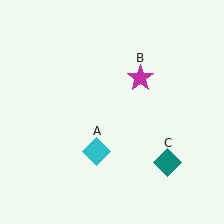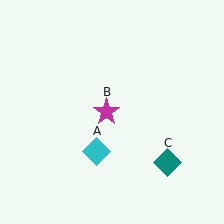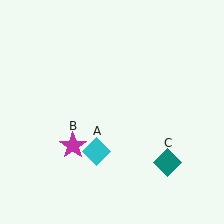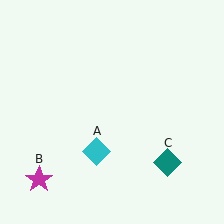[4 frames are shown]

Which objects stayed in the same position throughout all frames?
Cyan diamond (object A) and teal diamond (object C) remained stationary.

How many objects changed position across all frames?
1 object changed position: magenta star (object B).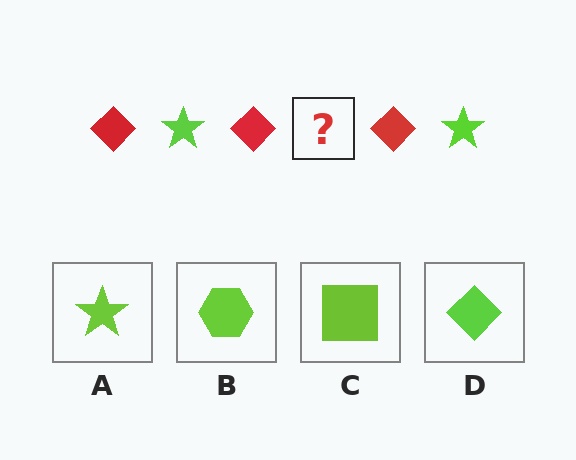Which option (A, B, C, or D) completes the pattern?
A.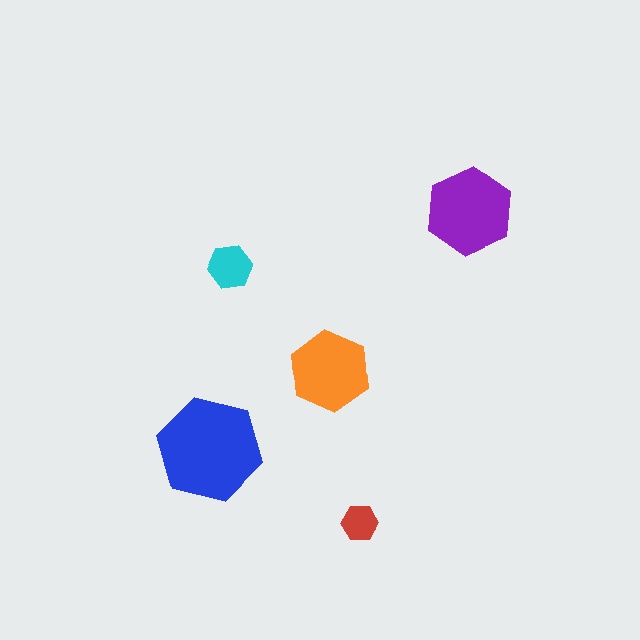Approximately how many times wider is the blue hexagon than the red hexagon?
About 3 times wider.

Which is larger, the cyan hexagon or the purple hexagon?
The purple one.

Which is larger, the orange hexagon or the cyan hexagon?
The orange one.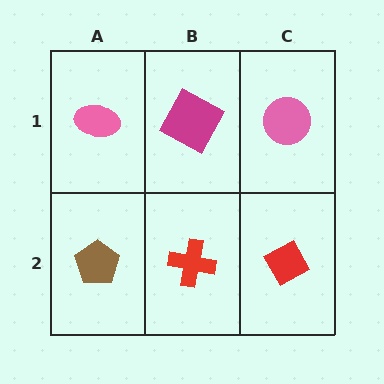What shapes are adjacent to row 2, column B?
A magenta square (row 1, column B), a brown pentagon (row 2, column A), a red diamond (row 2, column C).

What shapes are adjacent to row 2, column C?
A pink circle (row 1, column C), a red cross (row 2, column B).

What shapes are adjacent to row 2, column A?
A pink ellipse (row 1, column A), a red cross (row 2, column B).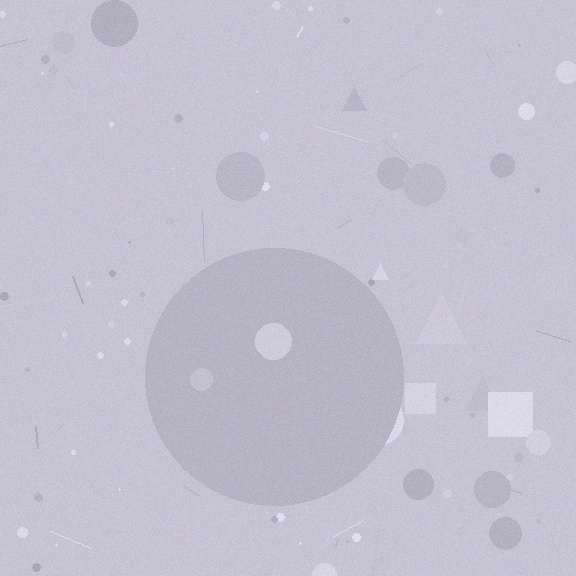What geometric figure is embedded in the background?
A circle is embedded in the background.